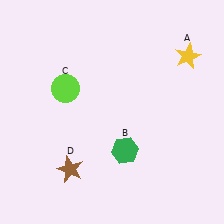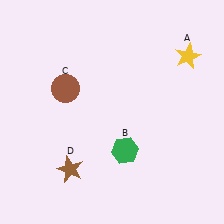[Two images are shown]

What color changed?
The circle (C) changed from lime in Image 1 to brown in Image 2.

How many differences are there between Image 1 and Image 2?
There is 1 difference between the two images.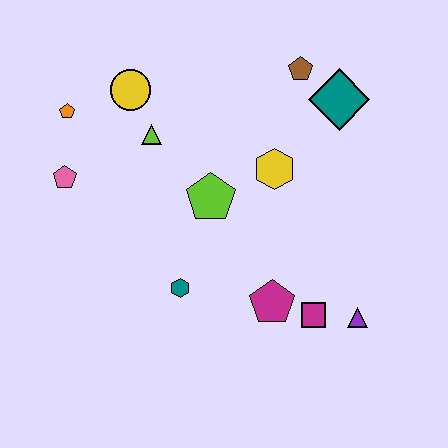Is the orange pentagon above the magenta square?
Yes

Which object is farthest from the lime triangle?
The purple triangle is farthest from the lime triangle.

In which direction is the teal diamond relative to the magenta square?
The teal diamond is above the magenta square.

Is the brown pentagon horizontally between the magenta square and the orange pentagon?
Yes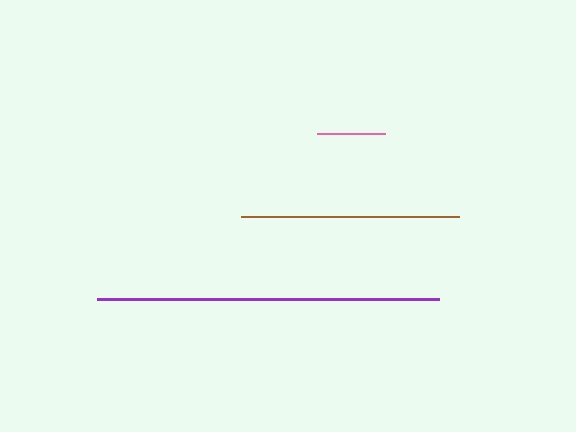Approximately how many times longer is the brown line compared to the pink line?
The brown line is approximately 3.2 times the length of the pink line.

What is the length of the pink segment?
The pink segment is approximately 67 pixels long.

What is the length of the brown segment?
The brown segment is approximately 218 pixels long.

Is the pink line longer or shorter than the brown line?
The brown line is longer than the pink line.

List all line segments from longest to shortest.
From longest to shortest: purple, brown, pink.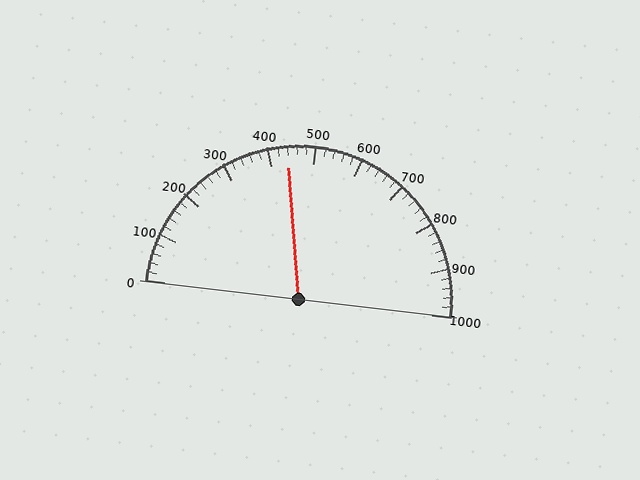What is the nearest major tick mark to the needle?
The nearest major tick mark is 400.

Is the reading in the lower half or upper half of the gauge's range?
The reading is in the lower half of the range (0 to 1000).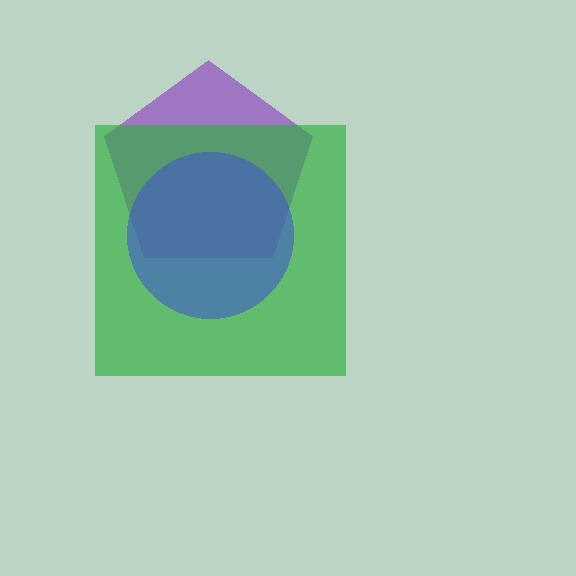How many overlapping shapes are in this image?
There are 3 overlapping shapes in the image.